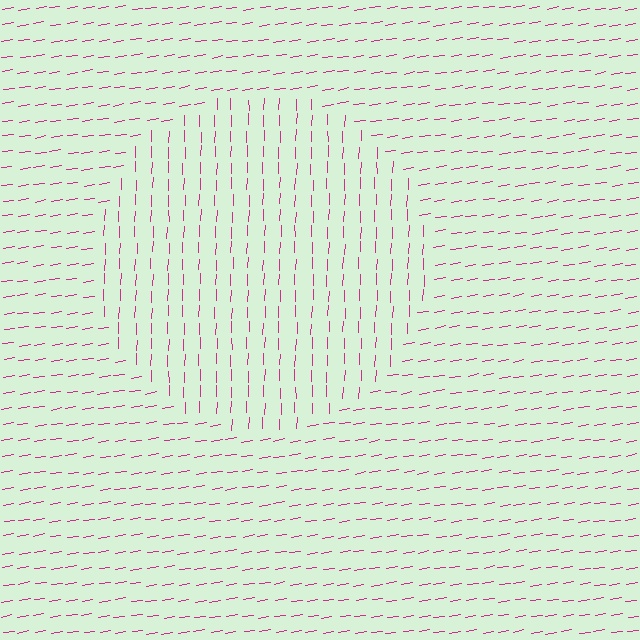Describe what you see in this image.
The image is filled with small magenta line segments. A circle region in the image has lines oriented differently from the surrounding lines, creating a visible texture boundary.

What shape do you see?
I see a circle.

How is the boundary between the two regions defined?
The boundary is defined purely by a change in line orientation (approximately 79 degrees difference). All lines are the same color and thickness.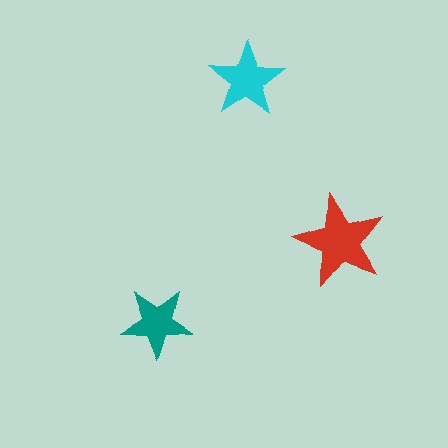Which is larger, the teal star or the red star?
The red one.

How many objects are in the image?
There are 3 objects in the image.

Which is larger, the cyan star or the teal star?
The cyan one.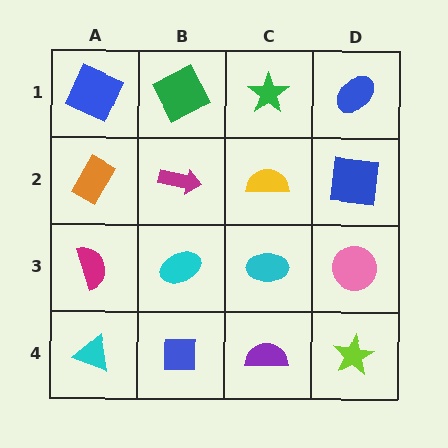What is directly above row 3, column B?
A magenta arrow.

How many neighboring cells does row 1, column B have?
3.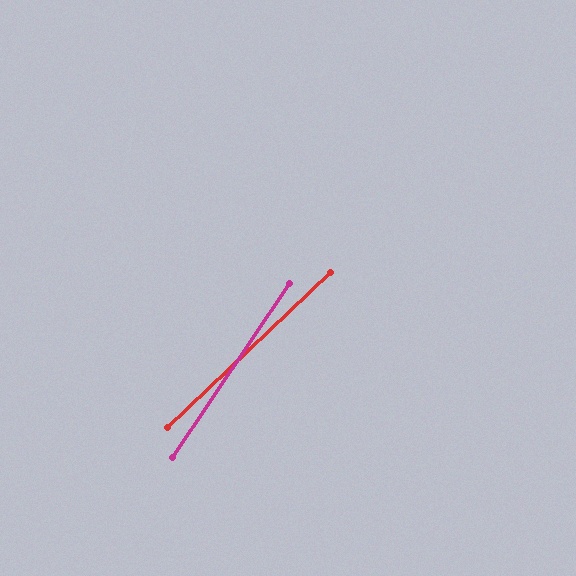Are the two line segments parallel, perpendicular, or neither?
Neither parallel nor perpendicular — they differ by about 13°.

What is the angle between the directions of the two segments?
Approximately 13 degrees.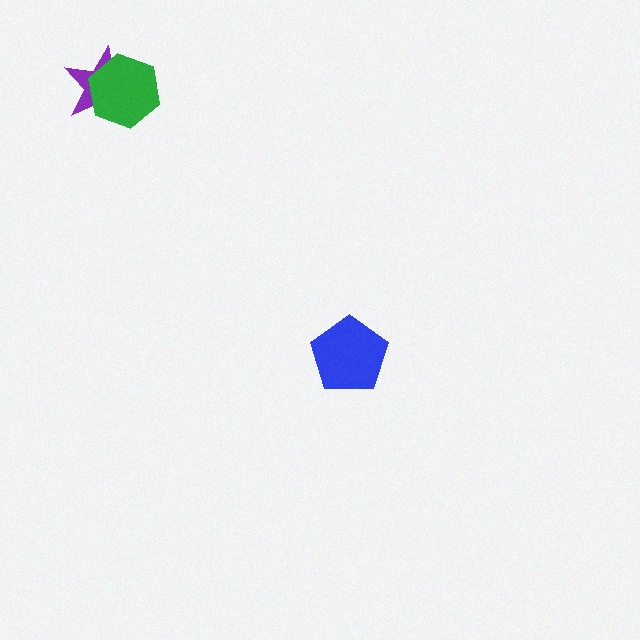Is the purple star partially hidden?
Yes, it is partially covered by another shape.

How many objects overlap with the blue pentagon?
0 objects overlap with the blue pentagon.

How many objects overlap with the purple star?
1 object overlaps with the purple star.